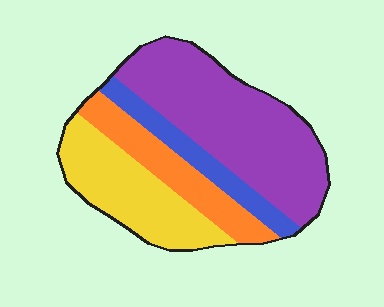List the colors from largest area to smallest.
From largest to smallest: purple, yellow, orange, blue.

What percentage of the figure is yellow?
Yellow takes up between a sixth and a third of the figure.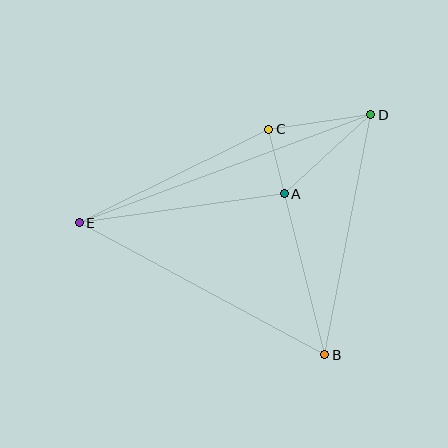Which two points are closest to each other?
Points A and C are closest to each other.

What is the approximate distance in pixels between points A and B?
The distance between A and B is approximately 166 pixels.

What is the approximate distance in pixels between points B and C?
The distance between B and C is approximately 232 pixels.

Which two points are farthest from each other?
Points D and E are farthest from each other.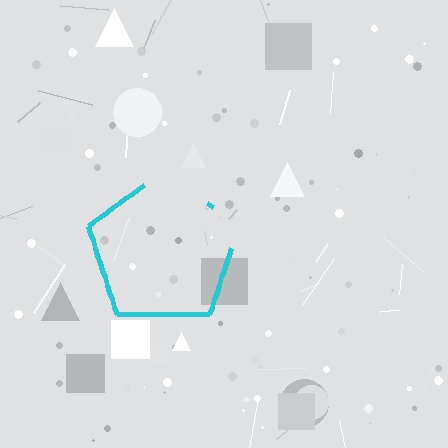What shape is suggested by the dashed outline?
The dashed outline suggests a pentagon.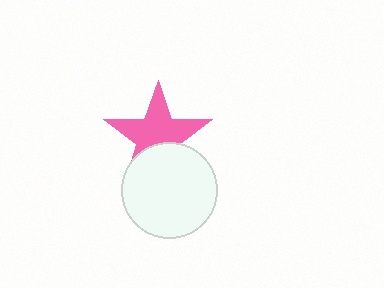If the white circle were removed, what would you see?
You would see the complete pink star.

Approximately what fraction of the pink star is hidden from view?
Roughly 35% of the pink star is hidden behind the white circle.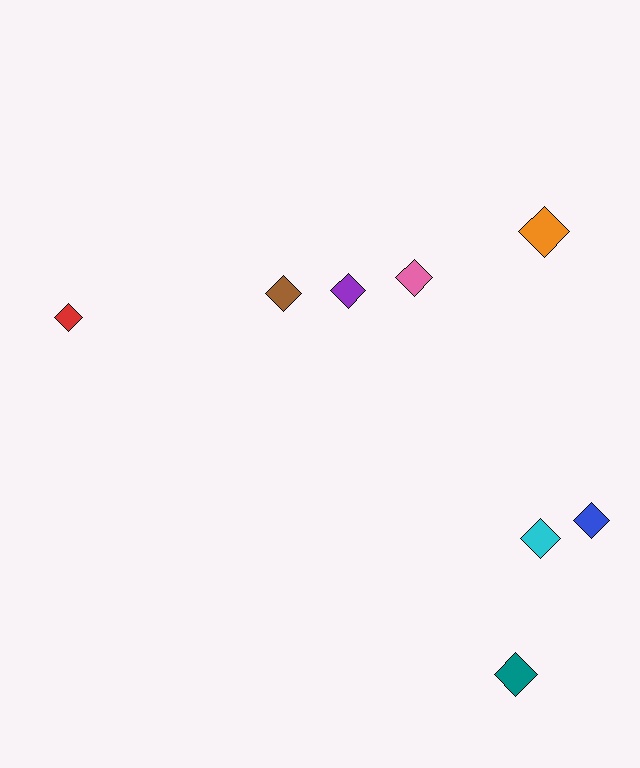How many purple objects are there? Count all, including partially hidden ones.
There is 1 purple object.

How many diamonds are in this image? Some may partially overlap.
There are 8 diamonds.